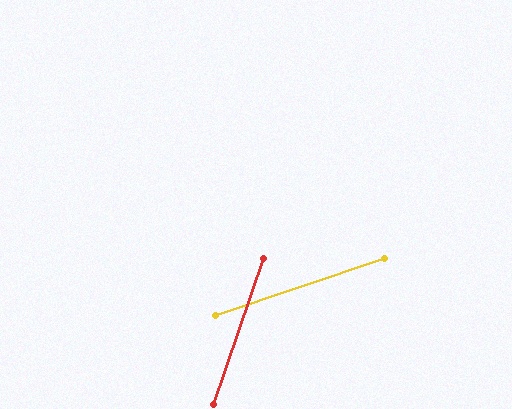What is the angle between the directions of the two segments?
Approximately 53 degrees.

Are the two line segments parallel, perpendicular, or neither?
Neither parallel nor perpendicular — they differ by about 53°.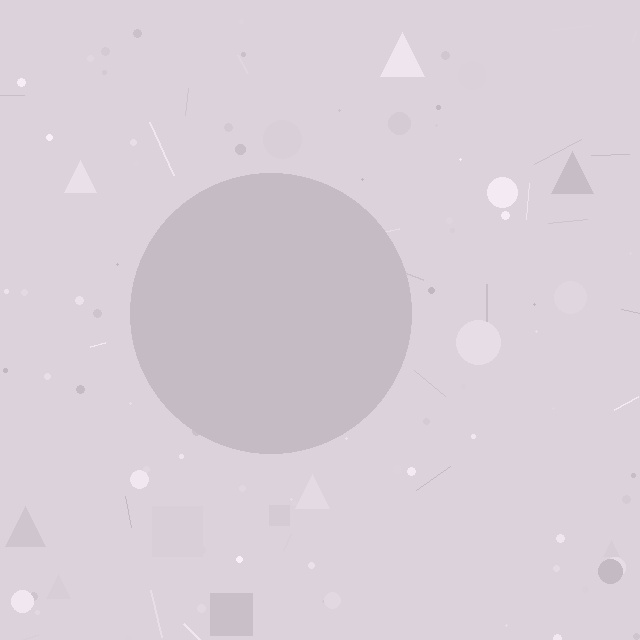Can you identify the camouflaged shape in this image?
The camouflaged shape is a circle.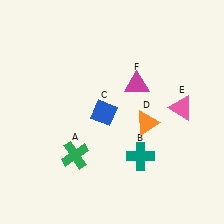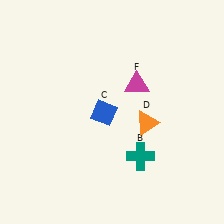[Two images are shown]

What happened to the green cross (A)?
The green cross (A) was removed in Image 2. It was in the bottom-left area of Image 1.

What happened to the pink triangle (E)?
The pink triangle (E) was removed in Image 2. It was in the top-right area of Image 1.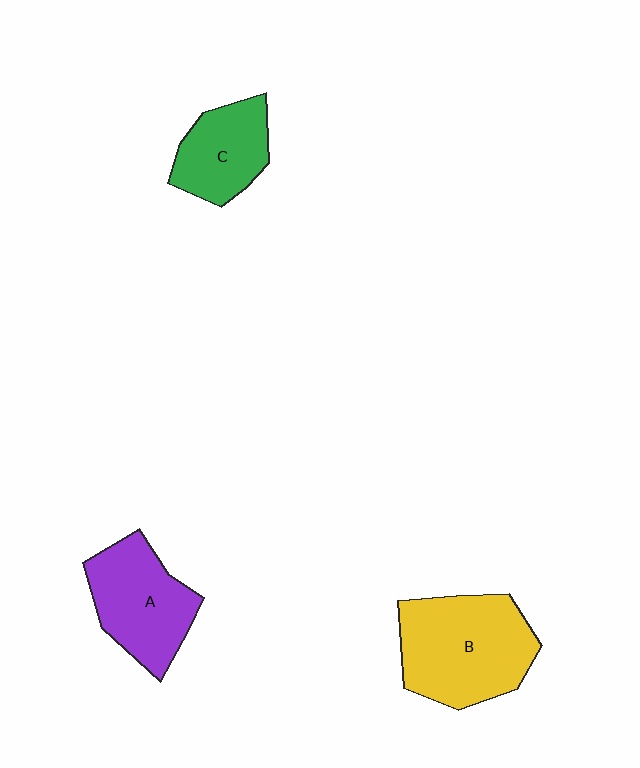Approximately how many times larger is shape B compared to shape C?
Approximately 1.7 times.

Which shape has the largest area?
Shape B (yellow).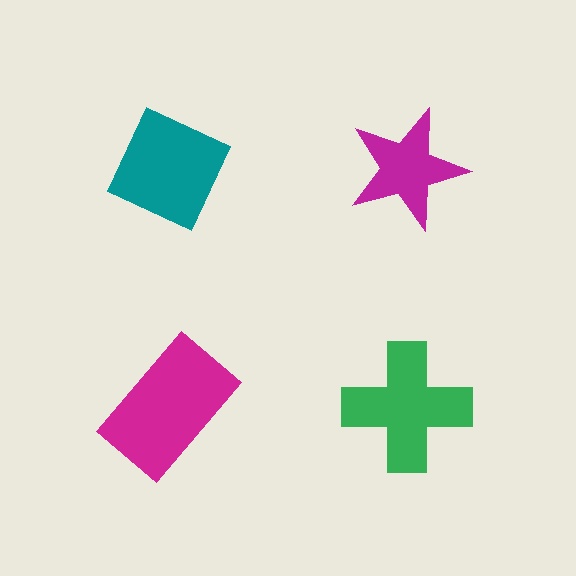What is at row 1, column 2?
A magenta star.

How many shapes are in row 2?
2 shapes.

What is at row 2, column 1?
A magenta rectangle.